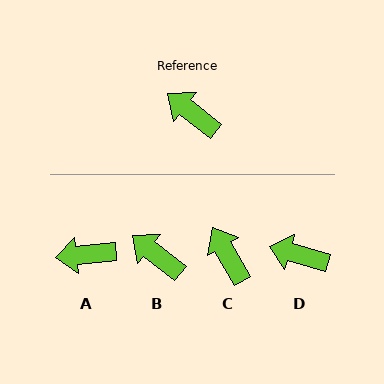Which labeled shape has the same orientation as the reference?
B.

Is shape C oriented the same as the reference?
No, it is off by about 22 degrees.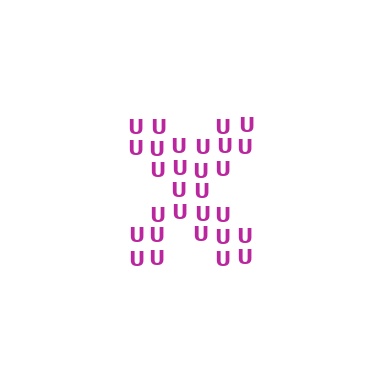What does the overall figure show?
The overall figure shows the letter X.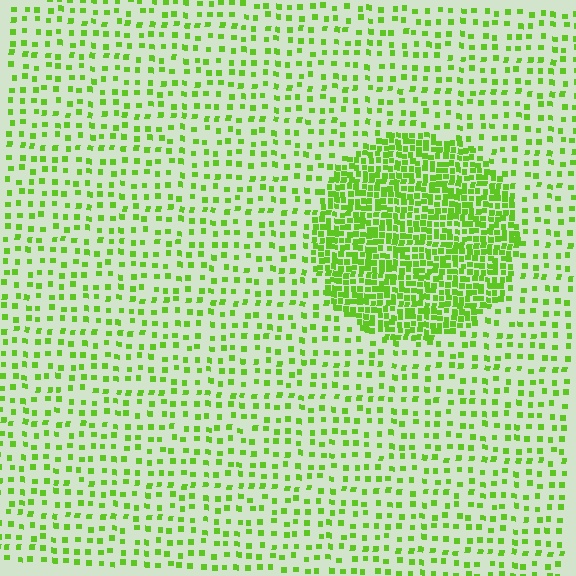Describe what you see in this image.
The image contains small lime elements arranged at two different densities. A circle-shaped region is visible where the elements are more densely packed than the surrounding area.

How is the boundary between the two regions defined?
The boundary is defined by a change in element density (approximately 2.9x ratio). All elements are the same color, size, and shape.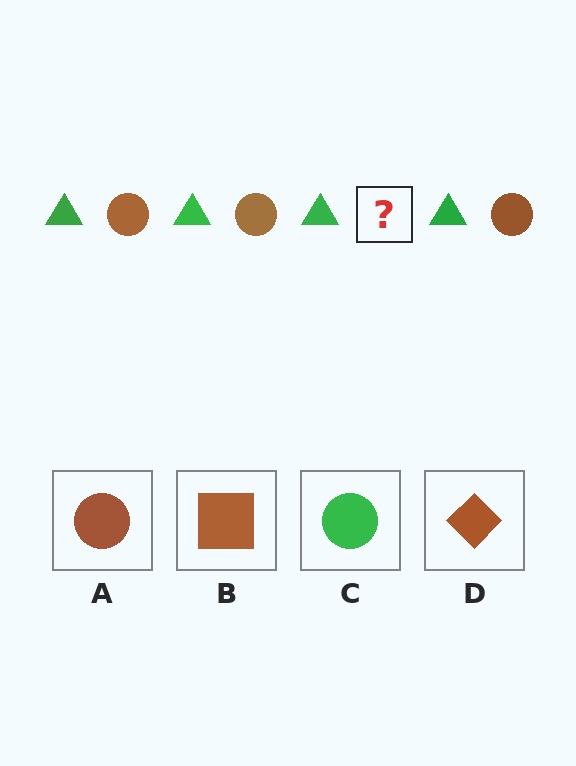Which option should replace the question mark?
Option A.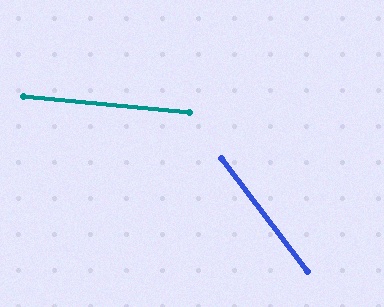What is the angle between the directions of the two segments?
Approximately 47 degrees.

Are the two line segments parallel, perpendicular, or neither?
Neither parallel nor perpendicular — they differ by about 47°.